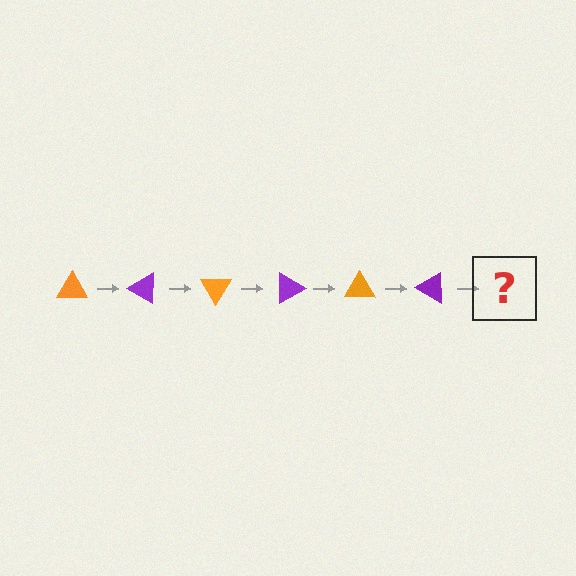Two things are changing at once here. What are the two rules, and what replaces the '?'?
The two rules are that it rotates 30 degrees each step and the color cycles through orange and purple. The '?' should be an orange triangle, rotated 180 degrees from the start.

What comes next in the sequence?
The next element should be an orange triangle, rotated 180 degrees from the start.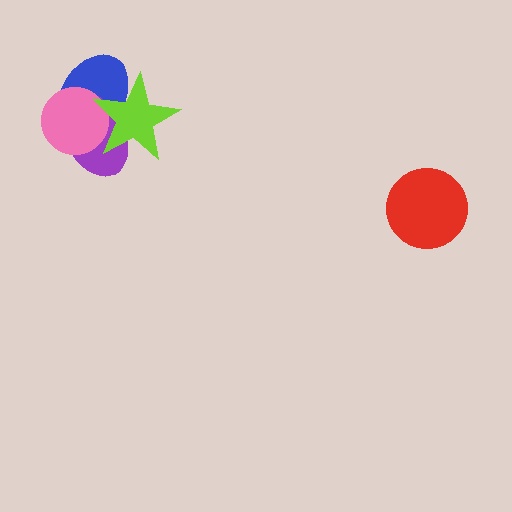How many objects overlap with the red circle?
0 objects overlap with the red circle.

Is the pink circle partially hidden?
Yes, it is partially covered by another shape.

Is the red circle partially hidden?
No, no other shape covers it.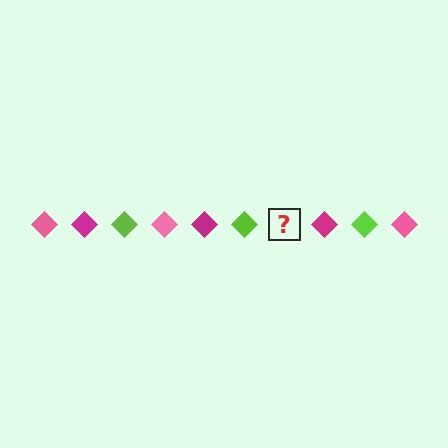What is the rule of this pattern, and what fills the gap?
The rule is that the pattern cycles through pink, magenta, lime diamonds. The gap should be filled with a pink diamond.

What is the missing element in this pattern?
The missing element is a pink diamond.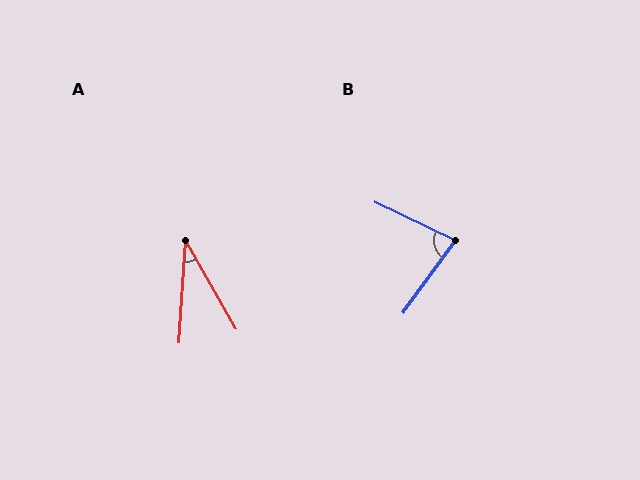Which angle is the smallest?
A, at approximately 34 degrees.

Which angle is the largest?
B, at approximately 80 degrees.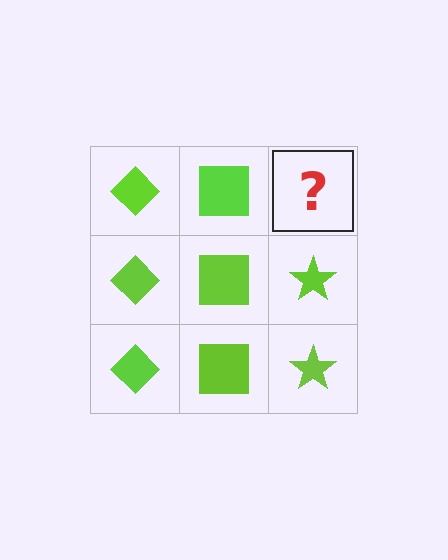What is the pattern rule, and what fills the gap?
The rule is that each column has a consistent shape. The gap should be filled with a lime star.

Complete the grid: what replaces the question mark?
The question mark should be replaced with a lime star.